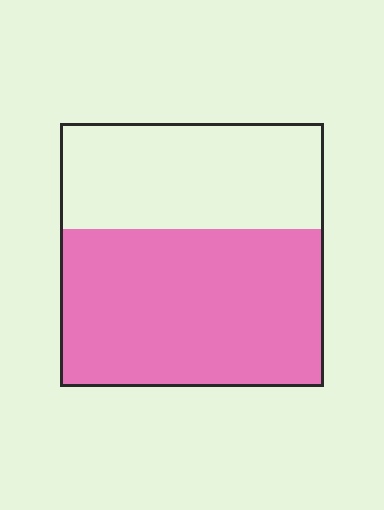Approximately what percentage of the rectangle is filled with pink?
Approximately 60%.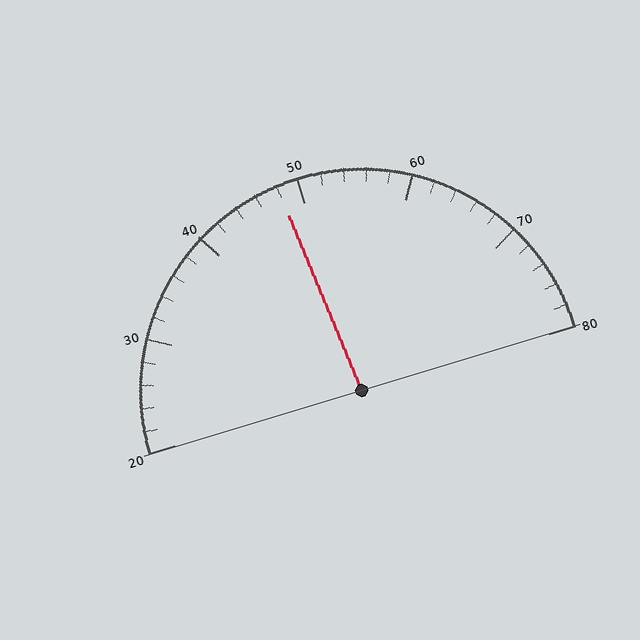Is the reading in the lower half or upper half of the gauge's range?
The reading is in the lower half of the range (20 to 80).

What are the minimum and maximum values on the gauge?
The gauge ranges from 20 to 80.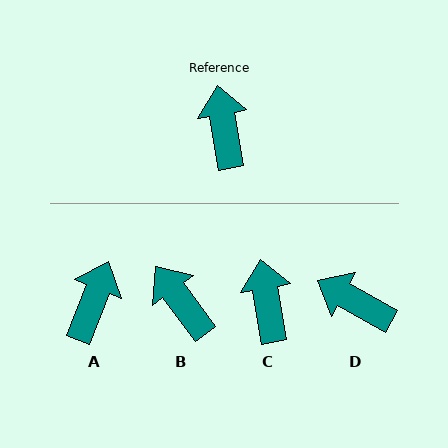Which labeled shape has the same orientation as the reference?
C.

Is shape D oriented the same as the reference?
No, it is off by about 51 degrees.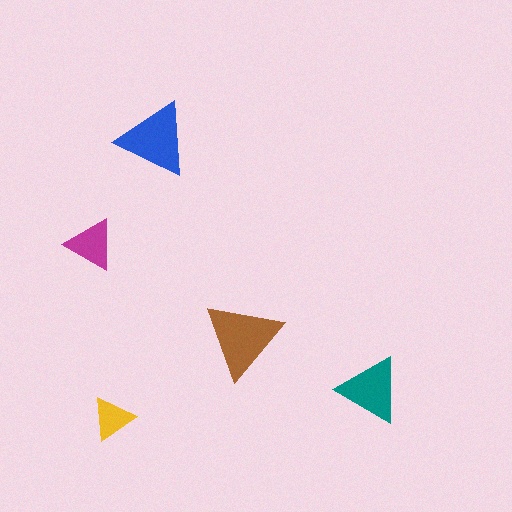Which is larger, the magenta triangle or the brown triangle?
The brown one.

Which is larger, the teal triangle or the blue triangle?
The blue one.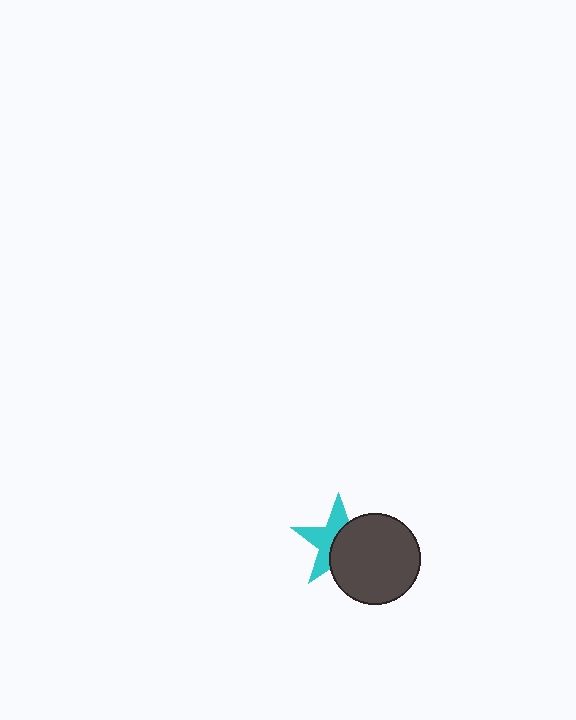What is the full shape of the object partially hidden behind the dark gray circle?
The partially hidden object is a cyan star.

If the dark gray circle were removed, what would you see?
You would see the complete cyan star.